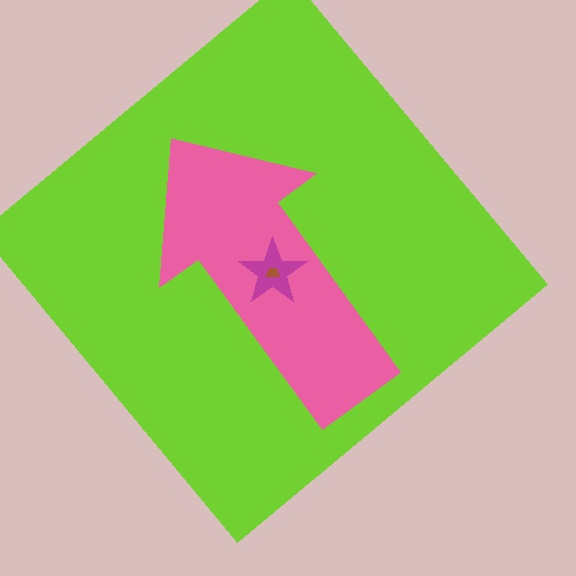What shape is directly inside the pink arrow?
The magenta star.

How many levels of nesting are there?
4.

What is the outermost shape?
The lime diamond.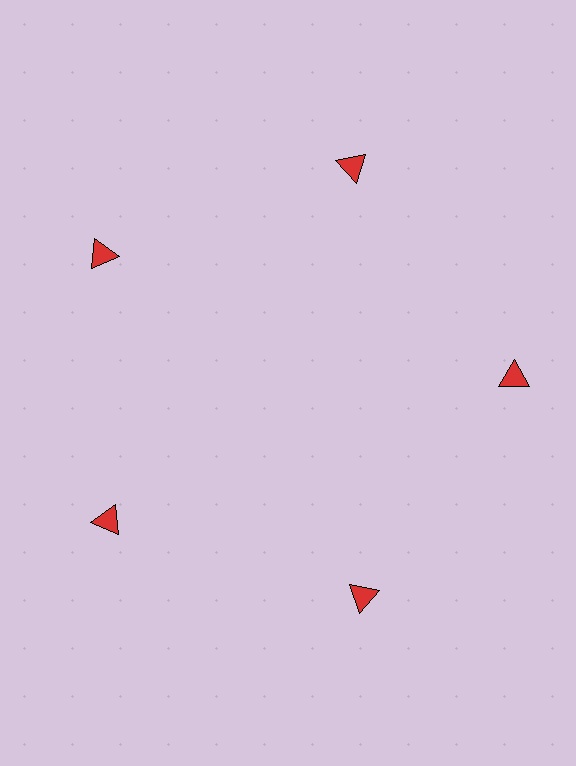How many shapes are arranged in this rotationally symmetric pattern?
There are 5 shapes, arranged in 5 groups of 1.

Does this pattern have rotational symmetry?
Yes, this pattern has 5-fold rotational symmetry. It looks the same after rotating 72 degrees around the center.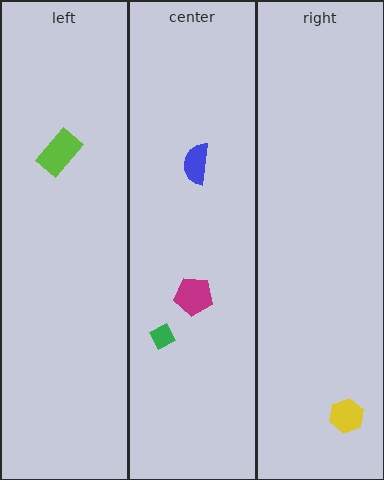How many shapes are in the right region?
1.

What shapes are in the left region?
The lime rectangle.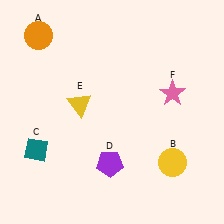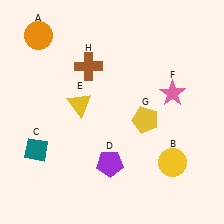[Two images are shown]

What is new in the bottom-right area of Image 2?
A yellow pentagon (G) was added in the bottom-right area of Image 2.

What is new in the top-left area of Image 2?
A brown cross (H) was added in the top-left area of Image 2.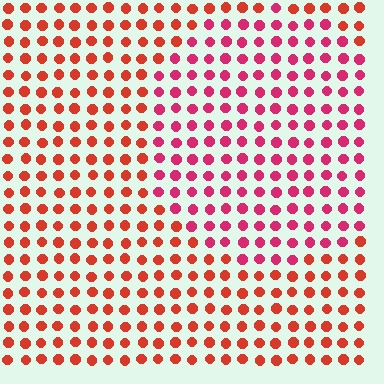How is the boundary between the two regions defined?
The boundary is defined purely by a slight shift in hue (about 31 degrees). Spacing, size, and orientation are identical on both sides.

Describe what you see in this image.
The image is filled with small red elements in a uniform arrangement. A circle-shaped region is visible where the elements are tinted to a slightly different hue, forming a subtle color boundary.